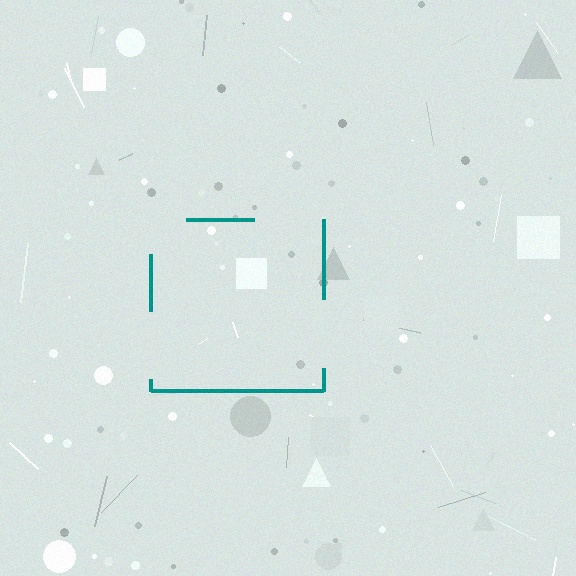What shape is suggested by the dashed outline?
The dashed outline suggests a square.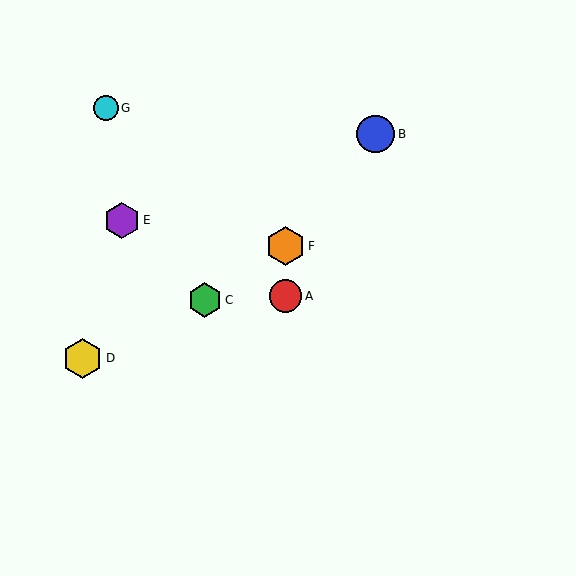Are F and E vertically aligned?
No, F is at x≈285 and E is at x≈122.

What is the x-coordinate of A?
Object A is at x≈285.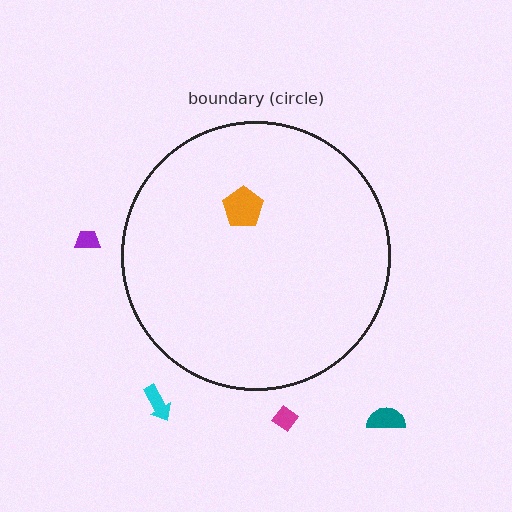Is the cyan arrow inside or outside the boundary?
Outside.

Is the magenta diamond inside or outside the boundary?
Outside.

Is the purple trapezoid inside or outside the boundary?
Outside.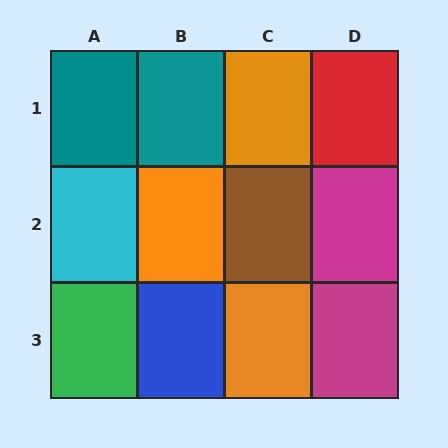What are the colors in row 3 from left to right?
Green, blue, orange, magenta.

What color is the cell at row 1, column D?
Red.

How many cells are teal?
2 cells are teal.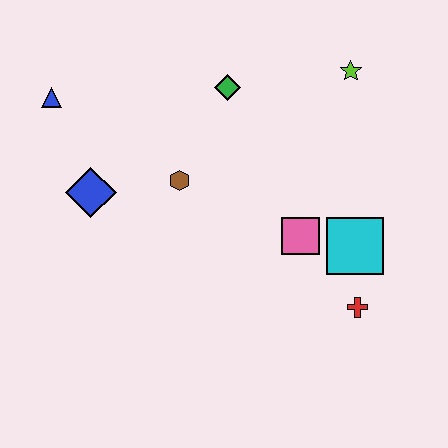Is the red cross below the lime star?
Yes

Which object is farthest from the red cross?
The blue triangle is farthest from the red cross.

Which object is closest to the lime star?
The green diamond is closest to the lime star.